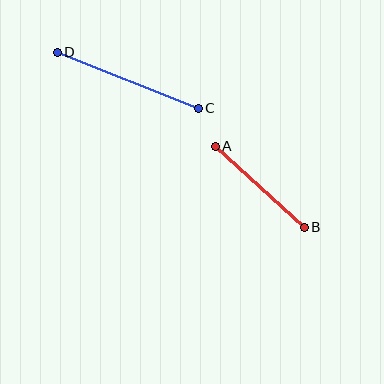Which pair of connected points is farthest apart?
Points C and D are farthest apart.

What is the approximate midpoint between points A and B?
The midpoint is at approximately (260, 187) pixels.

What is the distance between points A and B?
The distance is approximately 120 pixels.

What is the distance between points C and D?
The distance is approximately 152 pixels.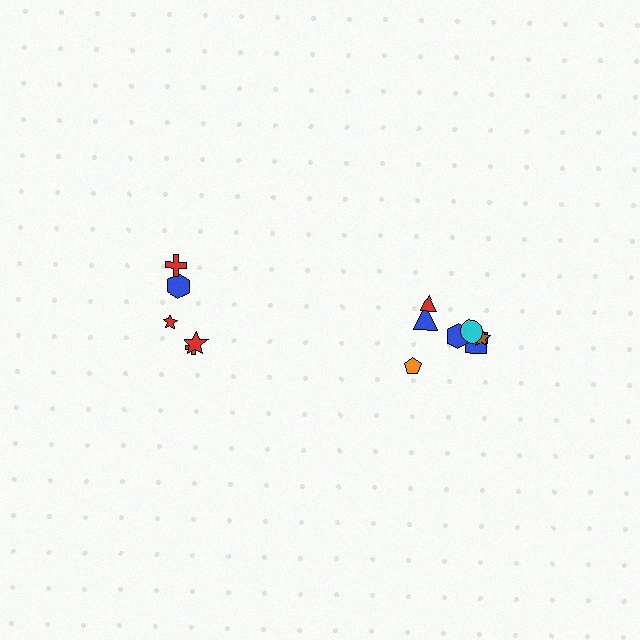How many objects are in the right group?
There are 7 objects.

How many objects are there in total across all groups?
There are 12 objects.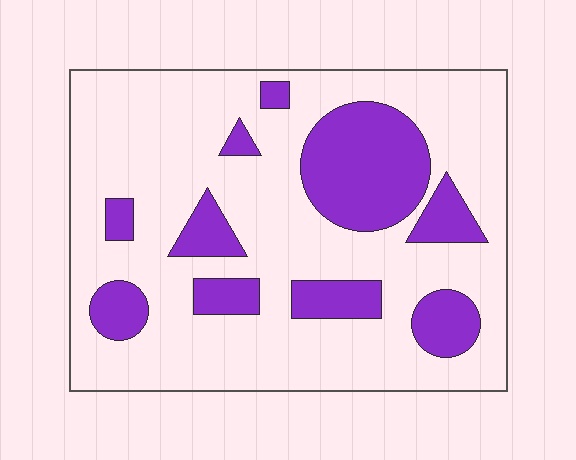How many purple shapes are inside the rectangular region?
10.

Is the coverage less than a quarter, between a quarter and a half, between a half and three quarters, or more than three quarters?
Less than a quarter.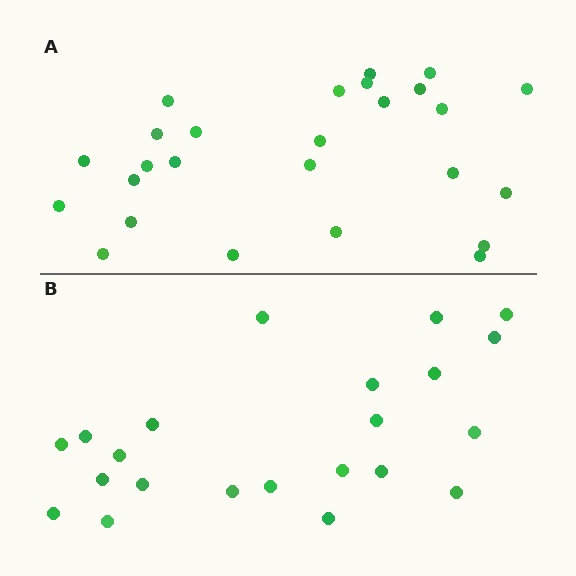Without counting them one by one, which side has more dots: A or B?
Region A (the top region) has more dots.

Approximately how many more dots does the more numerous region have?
Region A has about 4 more dots than region B.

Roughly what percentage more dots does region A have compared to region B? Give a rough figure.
About 20% more.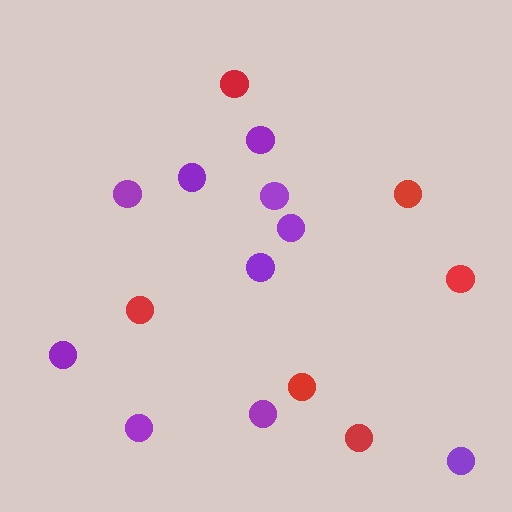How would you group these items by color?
There are 2 groups: one group of red circles (6) and one group of purple circles (10).